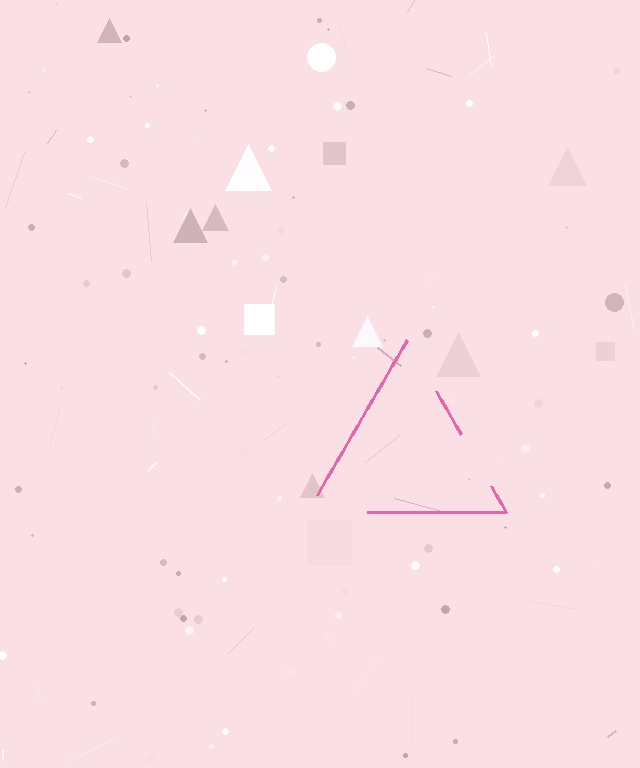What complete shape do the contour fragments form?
The contour fragments form a triangle.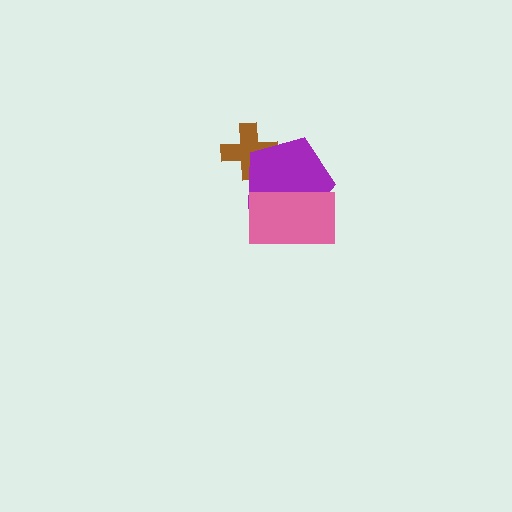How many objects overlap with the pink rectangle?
1 object overlaps with the pink rectangle.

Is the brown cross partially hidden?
Yes, it is partially covered by another shape.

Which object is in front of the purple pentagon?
The pink rectangle is in front of the purple pentagon.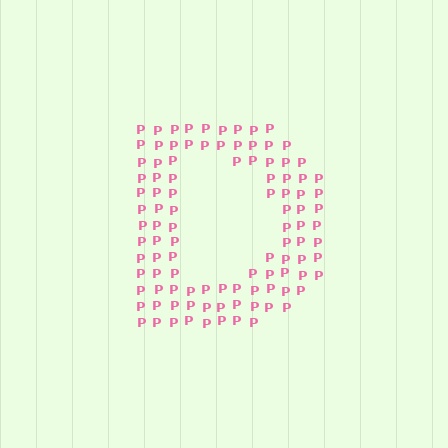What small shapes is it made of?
It is made of small letter P's.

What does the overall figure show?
The overall figure shows the letter D.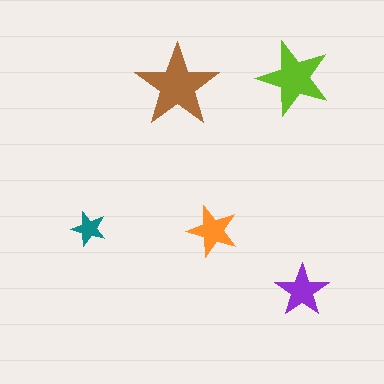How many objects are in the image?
There are 5 objects in the image.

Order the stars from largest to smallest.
the brown one, the lime one, the purple one, the orange one, the teal one.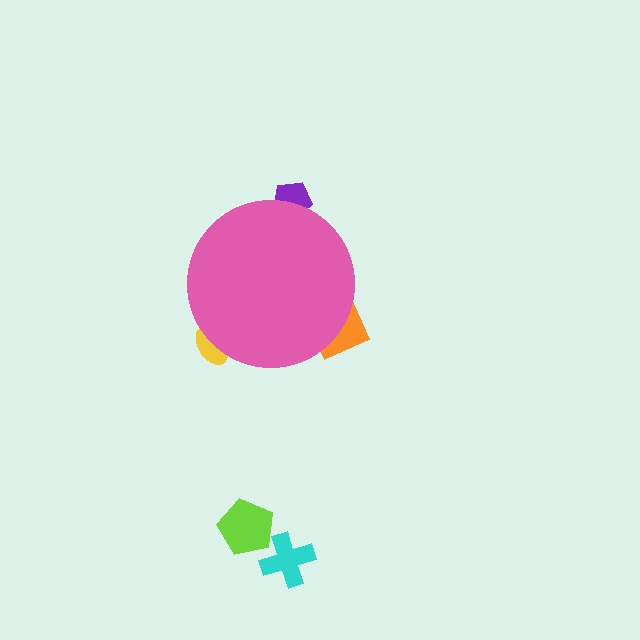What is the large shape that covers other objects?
A pink circle.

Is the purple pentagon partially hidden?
Yes, the purple pentagon is partially hidden behind the pink circle.